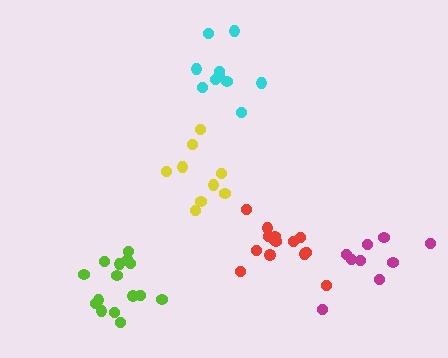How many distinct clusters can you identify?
There are 5 distinct clusters.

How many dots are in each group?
Group 1: 9 dots, Group 2: 9 dots, Group 3: 15 dots, Group 4: 10 dots, Group 5: 15 dots (58 total).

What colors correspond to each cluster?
The clusters are colored: yellow, magenta, lime, cyan, red.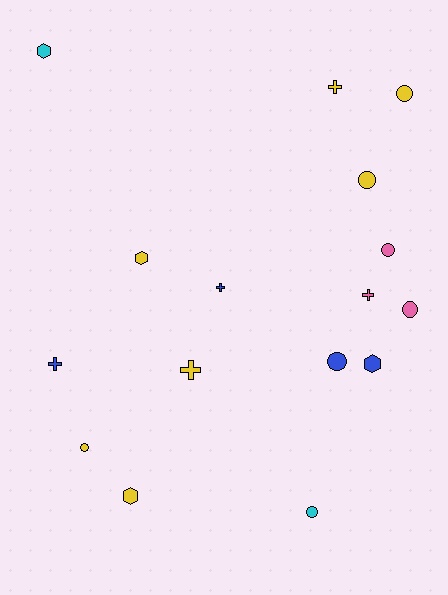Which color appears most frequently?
Yellow, with 7 objects.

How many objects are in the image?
There are 16 objects.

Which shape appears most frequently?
Circle, with 7 objects.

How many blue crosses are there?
There are 2 blue crosses.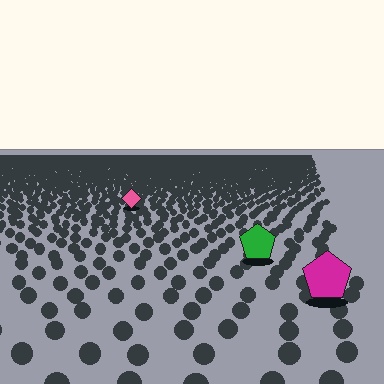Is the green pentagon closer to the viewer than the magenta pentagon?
No. The magenta pentagon is closer — you can tell from the texture gradient: the ground texture is coarser near it.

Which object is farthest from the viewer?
The pink diamond is farthest from the viewer. It appears smaller and the ground texture around it is denser.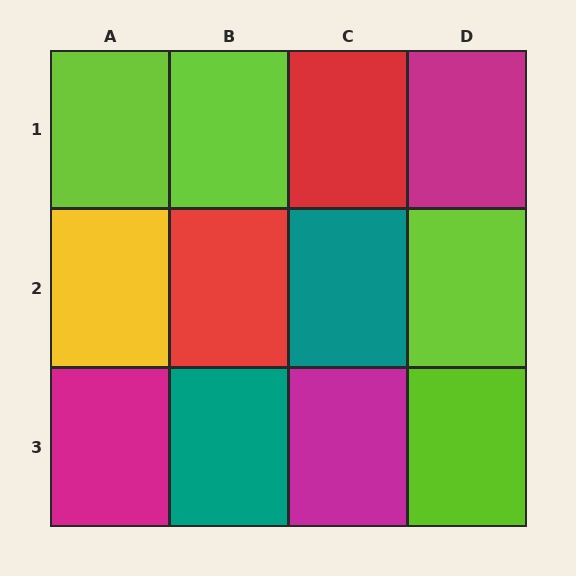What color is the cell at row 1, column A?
Lime.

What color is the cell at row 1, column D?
Magenta.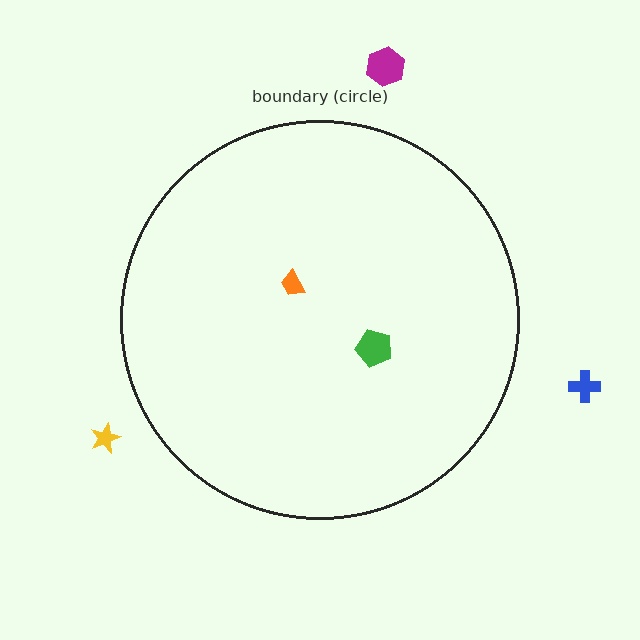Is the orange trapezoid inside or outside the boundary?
Inside.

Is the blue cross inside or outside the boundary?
Outside.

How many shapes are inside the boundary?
2 inside, 3 outside.